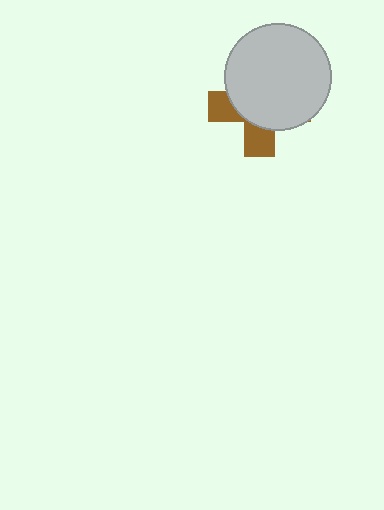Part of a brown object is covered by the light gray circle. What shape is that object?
It is a cross.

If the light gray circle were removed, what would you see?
You would see the complete brown cross.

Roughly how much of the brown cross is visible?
A small part of it is visible (roughly 33%).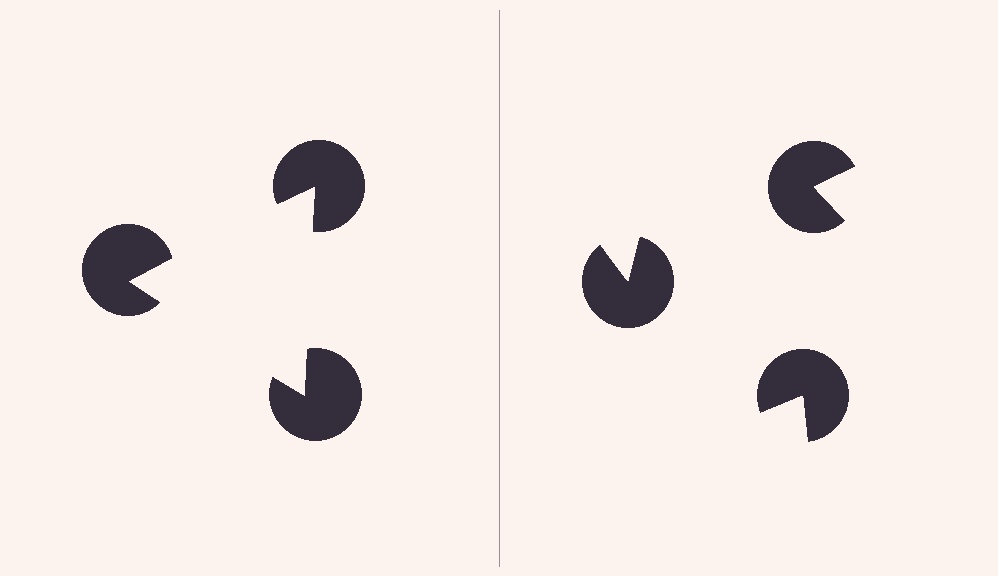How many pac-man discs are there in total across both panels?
6 — 3 on each side.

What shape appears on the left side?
An illusory triangle.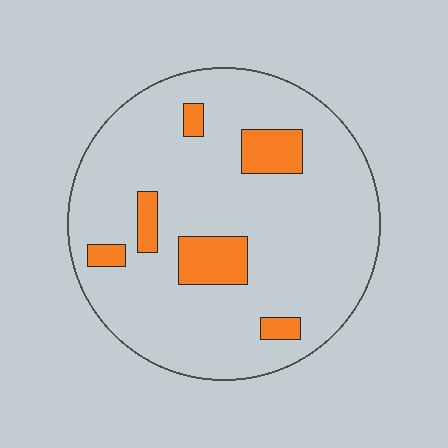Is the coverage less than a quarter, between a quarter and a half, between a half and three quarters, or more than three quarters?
Less than a quarter.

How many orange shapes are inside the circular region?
6.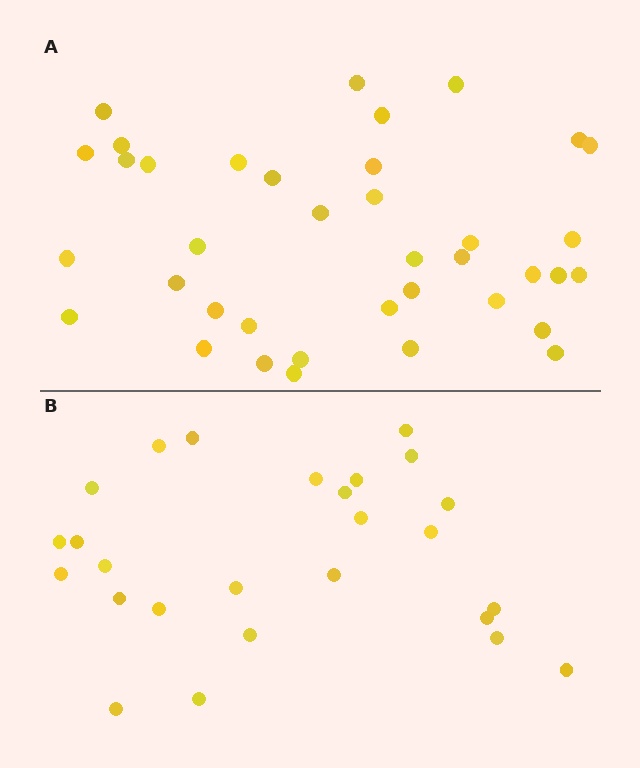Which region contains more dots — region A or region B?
Region A (the top region) has more dots.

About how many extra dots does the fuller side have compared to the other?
Region A has roughly 12 or so more dots than region B.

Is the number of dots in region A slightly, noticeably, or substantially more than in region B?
Region A has substantially more. The ratio is roughly 1.5 to 1.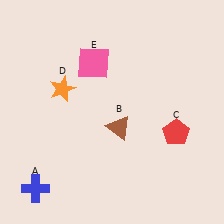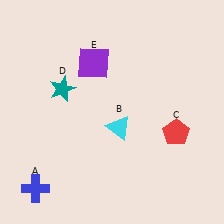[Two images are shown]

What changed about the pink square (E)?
In Image 1, E is pink. In Image 2, it changed to purple.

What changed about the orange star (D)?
In Image 1, D is orange. In Image 2, it changed to teal.